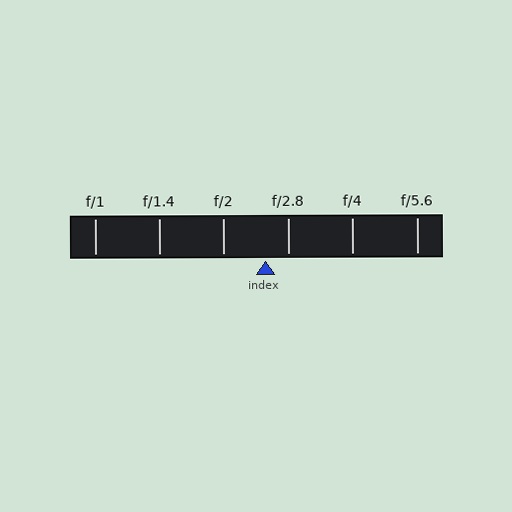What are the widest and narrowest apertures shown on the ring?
The widest aperture shown is f/1 and the narrowest is f/5.6.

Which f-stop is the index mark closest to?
The index mark is closest to f/2.8.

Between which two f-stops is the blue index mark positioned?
The index mark is between f/2 and f/2.8.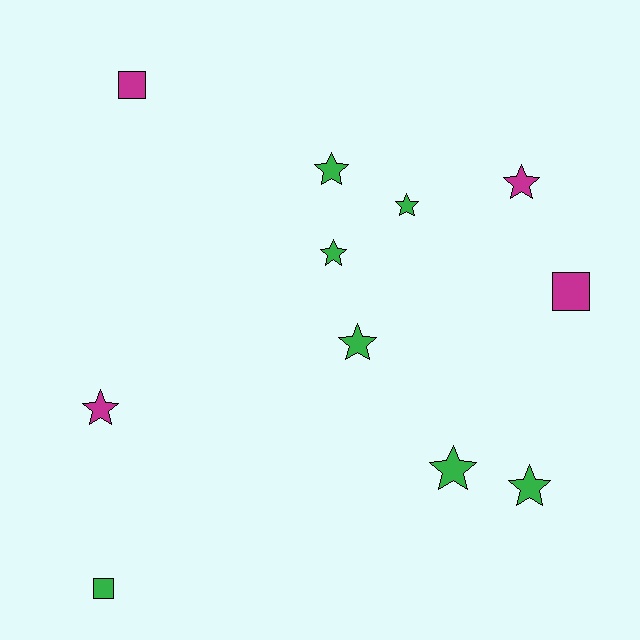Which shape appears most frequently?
Star, with 8 objects.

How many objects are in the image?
There are 11 objects.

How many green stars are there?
There are 6 green stars.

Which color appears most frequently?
Green, with 7 objects.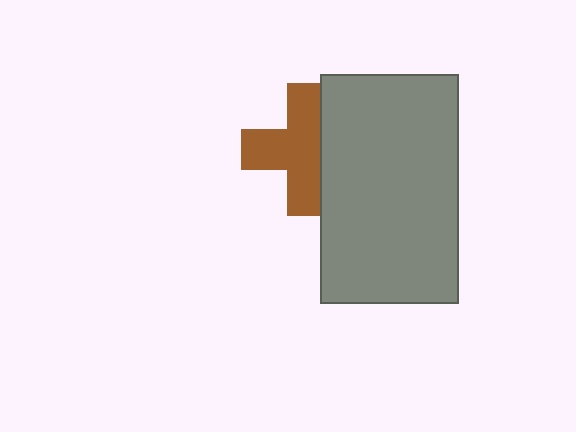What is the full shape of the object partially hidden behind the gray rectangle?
The partially hidden object is a brown cross.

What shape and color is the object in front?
The object in front is a gray rectangle.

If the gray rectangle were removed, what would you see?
You would see the complete brown cross.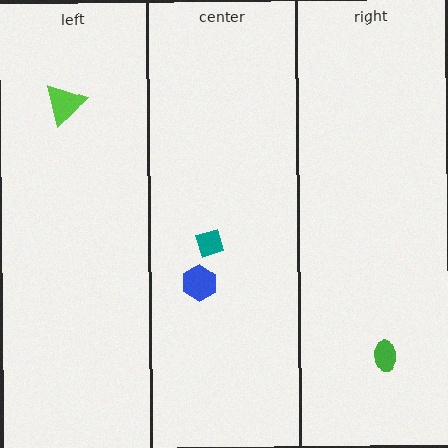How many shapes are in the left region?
1.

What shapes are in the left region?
The lime triangle.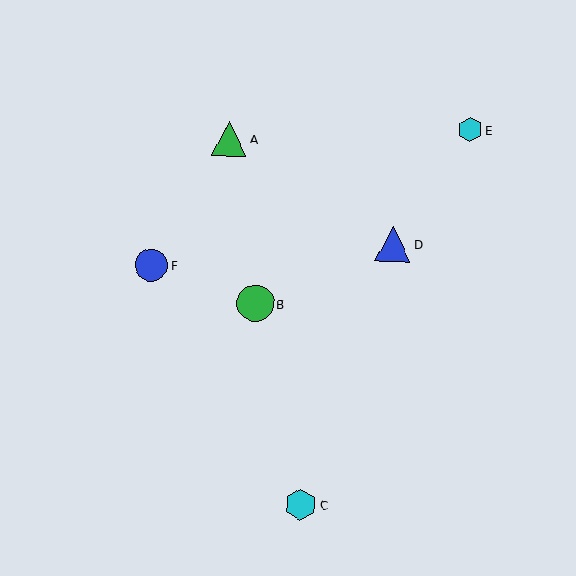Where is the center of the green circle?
The center of the green circle is at (255, 303).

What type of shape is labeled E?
Shape E is a cyan hexagon.